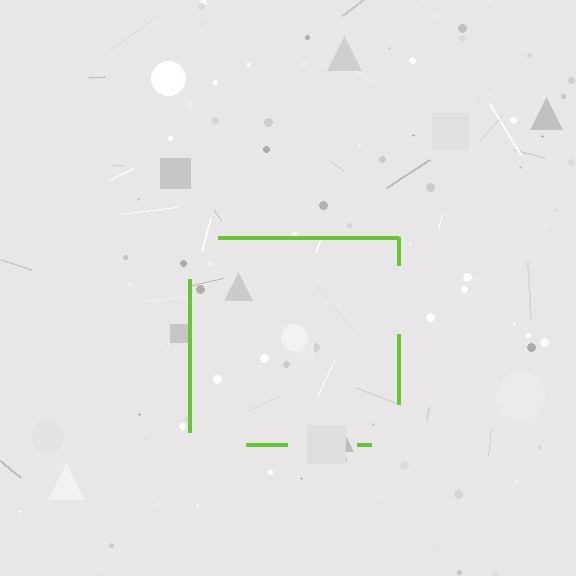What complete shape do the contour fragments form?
The contour fragments form a square.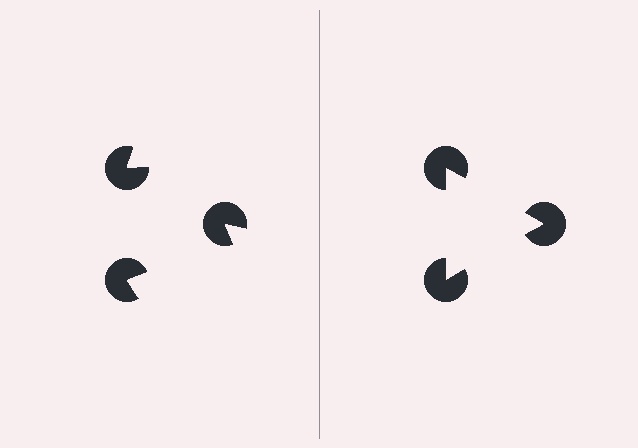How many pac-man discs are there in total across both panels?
6 — 3 on each side.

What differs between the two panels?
The pac-man discs are positioned identically on both sides; only the wedge orientations differ. On the right they align to a triangle; on the left they are misaligned.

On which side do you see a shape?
An illusory triangle appears on the right side. On the left side the wedge cuts are rotated, so no coherent shape forms.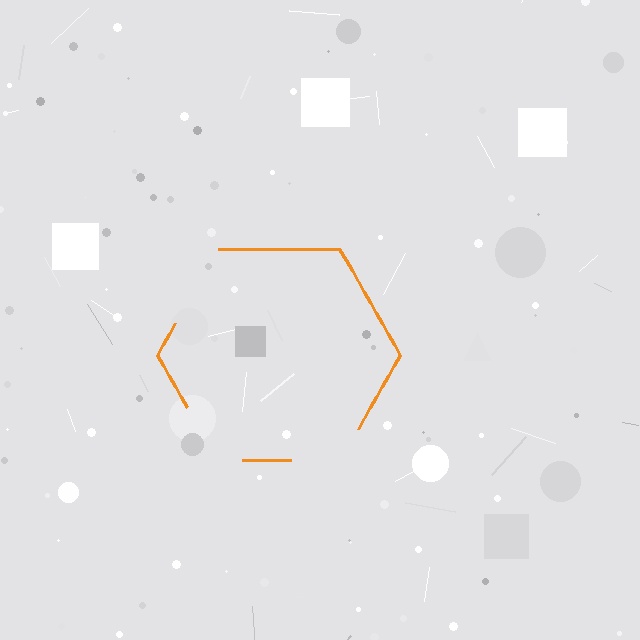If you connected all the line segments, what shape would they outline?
They would outline a hexagon.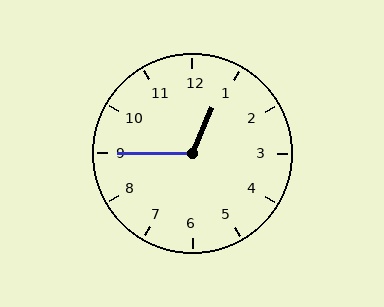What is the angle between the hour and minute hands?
Approximately 112 degrees.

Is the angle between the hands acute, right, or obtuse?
It is obtuse.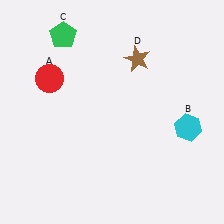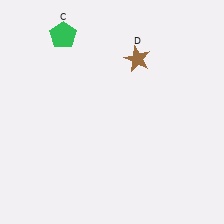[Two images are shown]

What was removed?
The red circle (A), the cyan hexagon (B) were removed in Image 2.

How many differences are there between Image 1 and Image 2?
There are 2 differences between the two images.